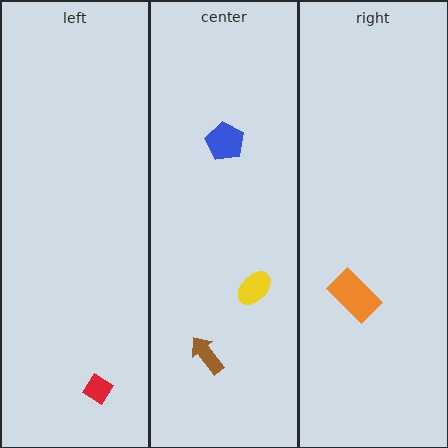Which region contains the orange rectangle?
The right region.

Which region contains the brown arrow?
The center region.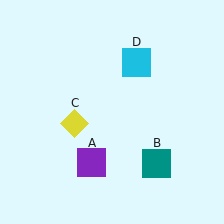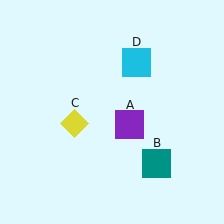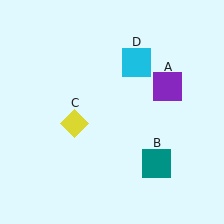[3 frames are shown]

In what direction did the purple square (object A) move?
The purple square (object A) moved up and to the right.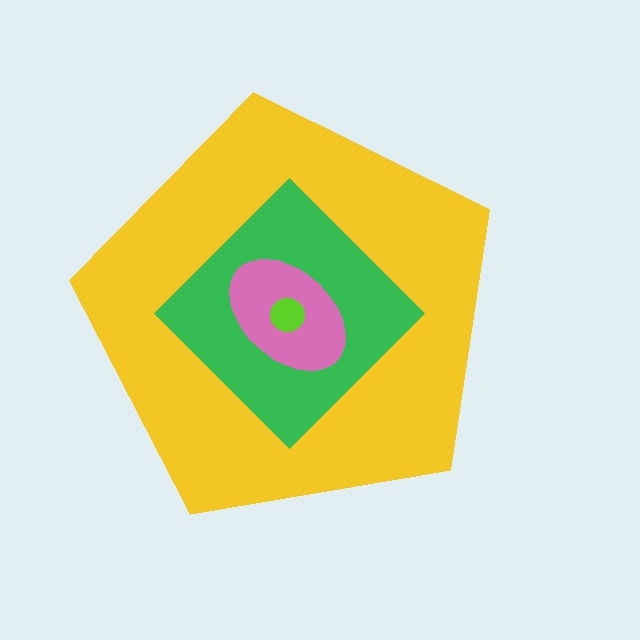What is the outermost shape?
The yellow pentagon.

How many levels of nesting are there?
4.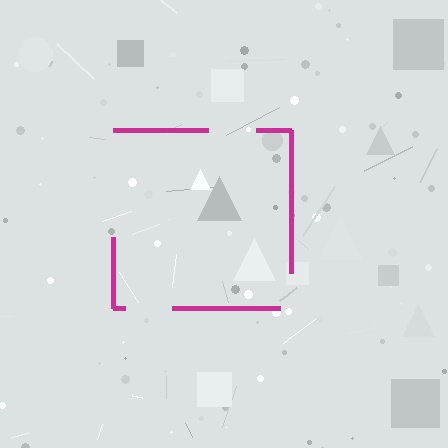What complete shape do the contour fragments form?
The contour fragments form a square.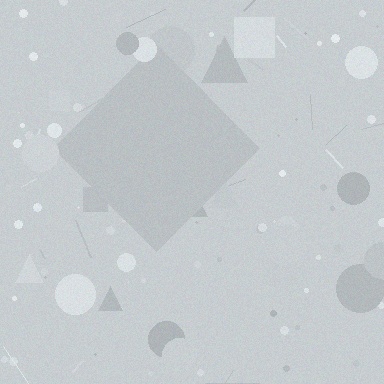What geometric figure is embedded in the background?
A diamond is embedded in the background.